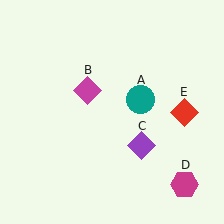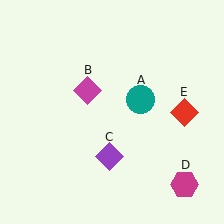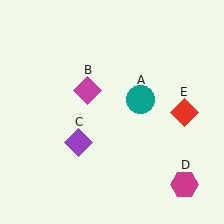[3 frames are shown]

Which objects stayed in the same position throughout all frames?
Teal circle (object A) and magenta diamond (object B) and magenta hexagon (object D) and red diamond (object E) remained stationary.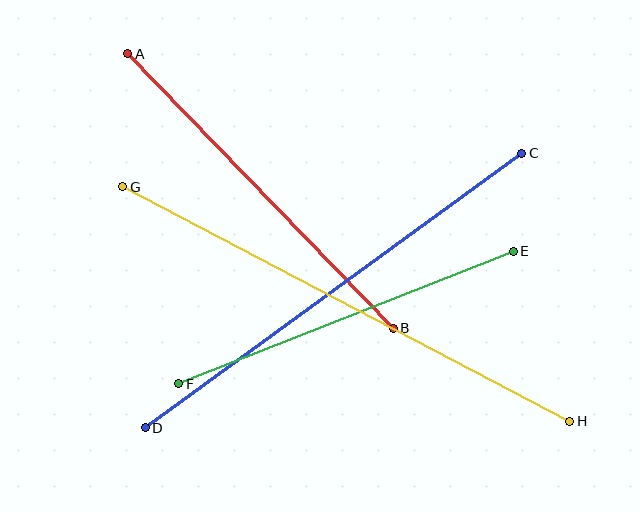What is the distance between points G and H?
The distance is approximately 505 pixels.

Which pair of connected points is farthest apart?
Points G and H are farthest apart.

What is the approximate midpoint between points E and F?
The midpoint is at approximately (346, 318) pixels.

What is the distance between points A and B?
The distance is approximately 382 pixels.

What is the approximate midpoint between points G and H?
The midpoint is at approximately (346, 304) pixels.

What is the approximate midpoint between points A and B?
The midpoint is at approximately (260, 191) pixels.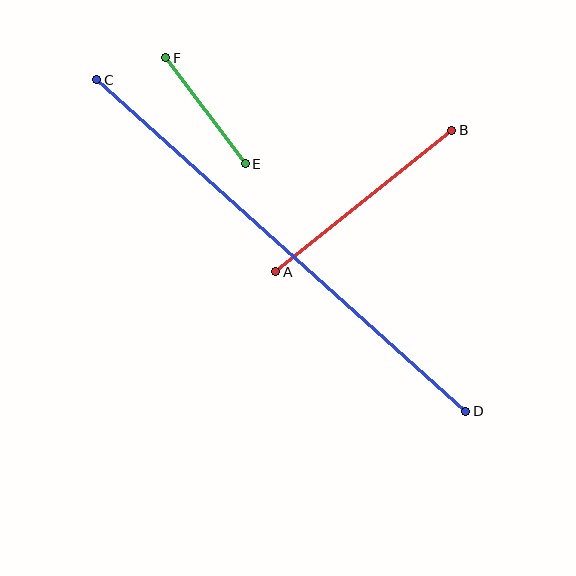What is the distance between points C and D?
The distance is approximately 496 pixels.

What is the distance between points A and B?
The distance is approximately 226 pixels.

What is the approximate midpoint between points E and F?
The midpoint is at approximately (206, 111) pixels.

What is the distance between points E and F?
The distance is approximately 132 pixels.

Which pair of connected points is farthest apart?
Points C and D are farthest apart.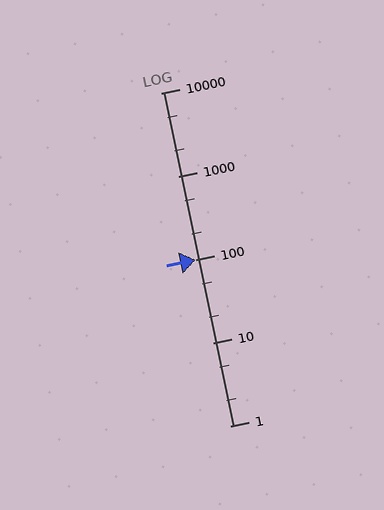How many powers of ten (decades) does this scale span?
The scale spans 4 decades, from 1 to 10000.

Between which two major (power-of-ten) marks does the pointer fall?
The pointer is between 10 and 100.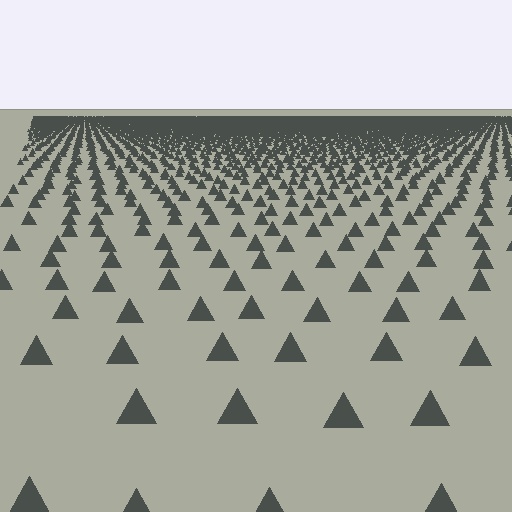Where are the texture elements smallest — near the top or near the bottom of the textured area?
Near the top.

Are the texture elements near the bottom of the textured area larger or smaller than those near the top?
Larger. Near the bottom, elements are closer to the viewer and appear at a bigger on-screen size.